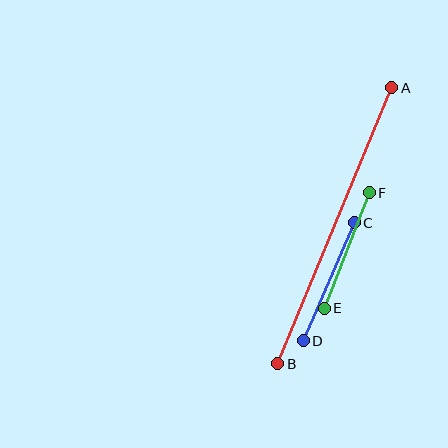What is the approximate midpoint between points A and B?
The midpoint is at approximately (335, 226) pixels.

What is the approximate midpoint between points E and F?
The midpoint is at approximately (347, 250) pixels.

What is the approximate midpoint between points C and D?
The midpoint is at approximately (329, 282) pixels.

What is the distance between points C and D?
The distance is approximately 128 pixels.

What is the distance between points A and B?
The distance is approximately 299 pixels.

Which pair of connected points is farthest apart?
Points A and B are farthest apart.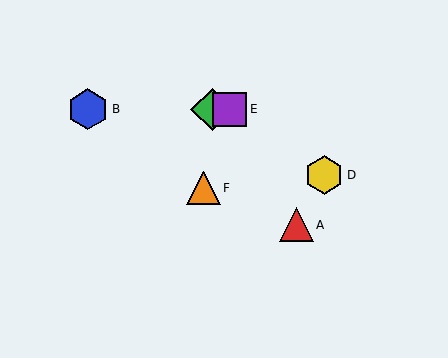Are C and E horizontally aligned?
Yes, both are at y≈109.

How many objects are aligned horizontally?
3 objects (B, C, E) are aligned horizontally.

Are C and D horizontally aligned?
No, C is at y≈109 and D is at y≈175.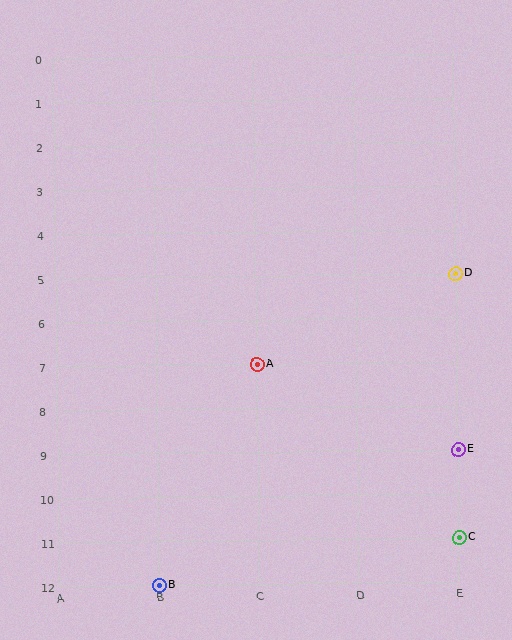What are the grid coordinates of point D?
Point D is at grid coordinates (E, 5).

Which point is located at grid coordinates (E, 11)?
Point C is at (E, 11).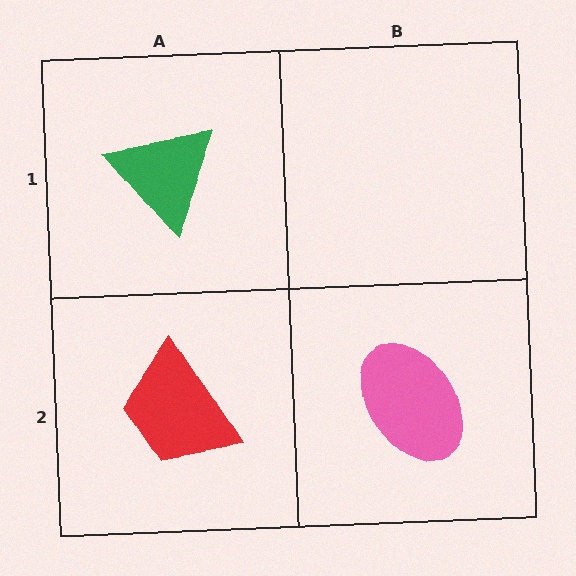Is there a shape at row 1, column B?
No, that cell is empty.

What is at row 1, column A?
A green triangle.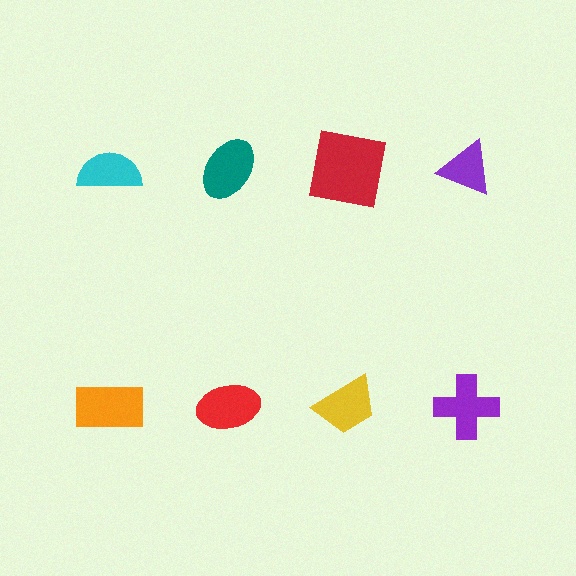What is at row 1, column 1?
A cyan semicircle.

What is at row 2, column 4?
A purple cross.